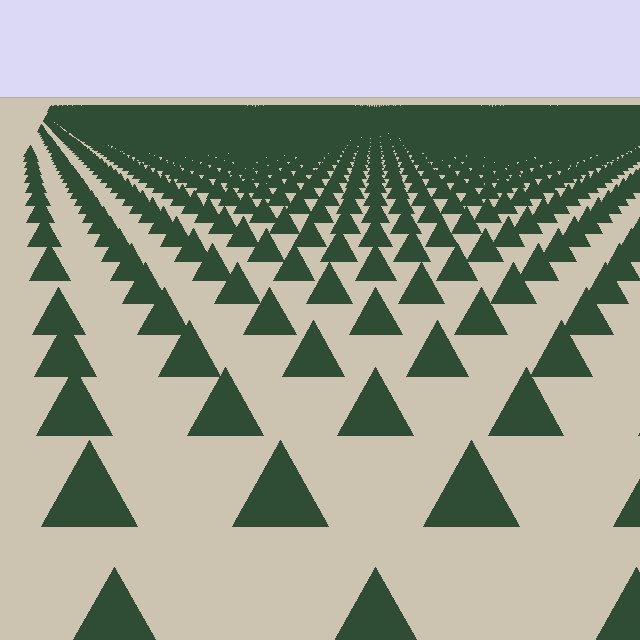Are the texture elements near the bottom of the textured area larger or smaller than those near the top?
Larger. Near the bottom, elements are closer to the viewer and appear at a bigger on-screen size.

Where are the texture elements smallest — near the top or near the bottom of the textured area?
Near the top.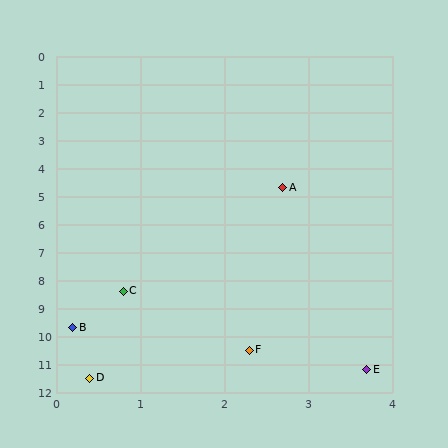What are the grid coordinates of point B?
Point B is at approximately (0.2, 9.7).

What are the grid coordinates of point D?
Point D is at approximately (0.4, 11.5).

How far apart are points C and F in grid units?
Points C and F are about 2.6 grid units apart.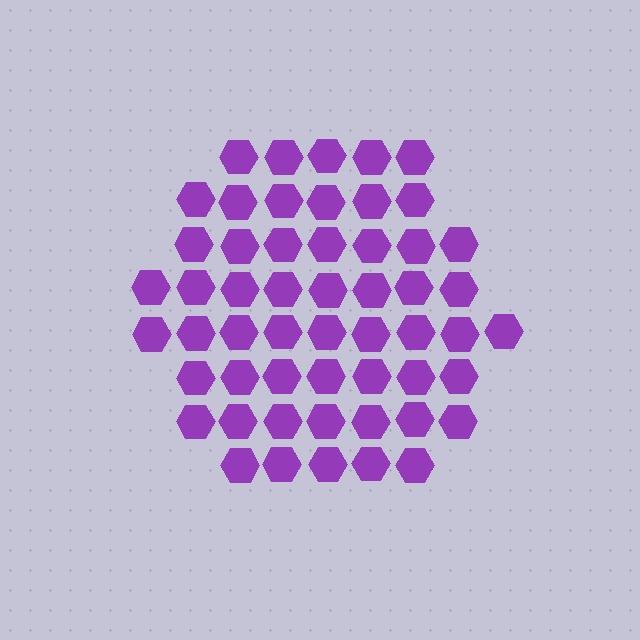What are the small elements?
The small elements are hexagons.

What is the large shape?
The large shape is a hexagon.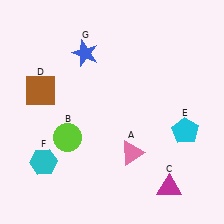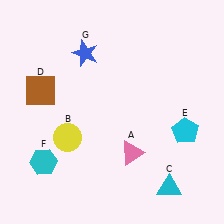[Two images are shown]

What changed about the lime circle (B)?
In Image 1, B is lime. In Image 2, it changed to yellow.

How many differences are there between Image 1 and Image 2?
There are 2 differences between the two images.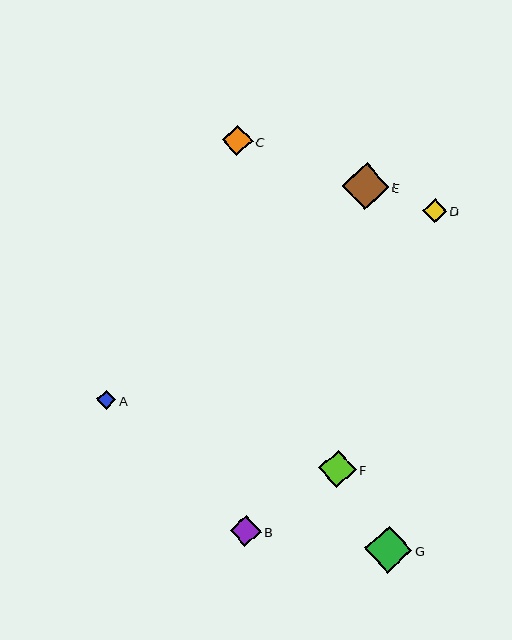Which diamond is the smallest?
Diamond A is the smallest with a size of approximately 20 pixels.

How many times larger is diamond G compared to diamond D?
Diamond G is approximately 2.0 times the size of diamond D.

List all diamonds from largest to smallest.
From largest to smallest: G, E, F, B, C, D, A.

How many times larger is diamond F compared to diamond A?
Diamond F is approximately 1.9 times the size of diamond A.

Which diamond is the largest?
Diamond G is the largest with a size of approximately 47 pixels.